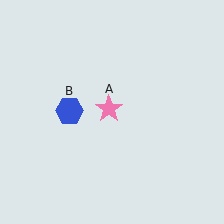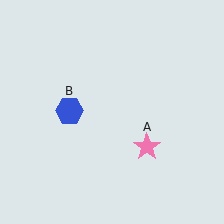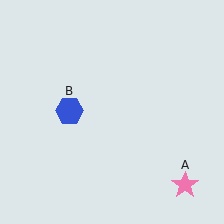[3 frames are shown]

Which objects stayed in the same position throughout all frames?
Blue hexagon (object B) remained stationary.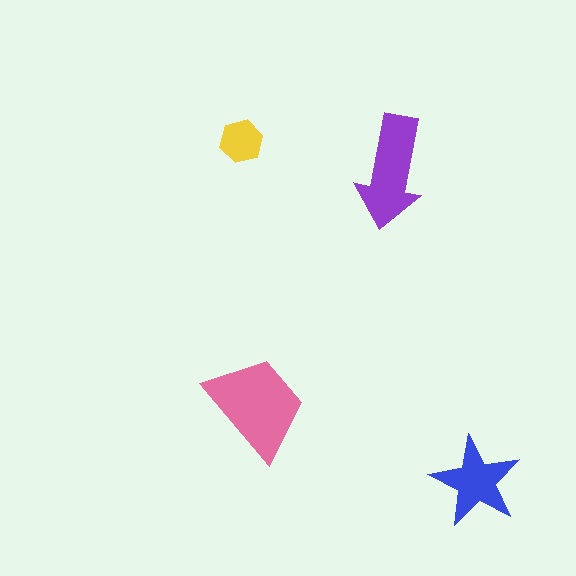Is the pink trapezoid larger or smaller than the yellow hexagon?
Larger.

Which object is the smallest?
The yellow hexagon.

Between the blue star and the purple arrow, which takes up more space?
The purple arrow.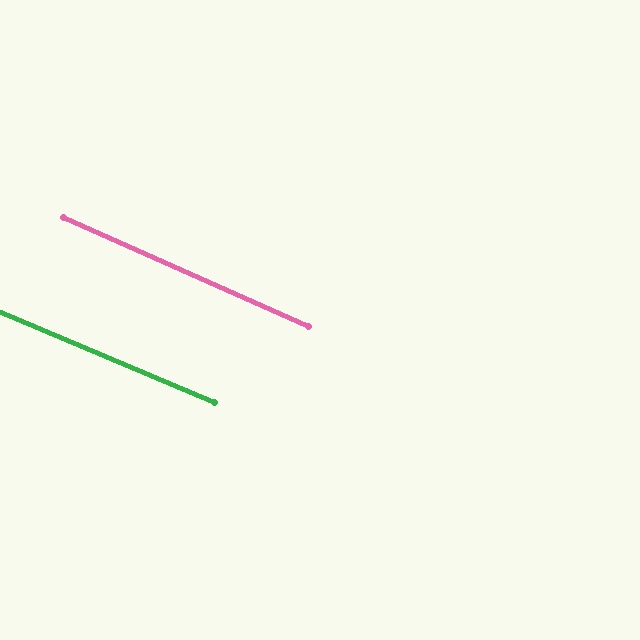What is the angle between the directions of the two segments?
Approximately 1 degree.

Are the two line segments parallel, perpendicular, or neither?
Parallel — their directions differ by only 1.2°.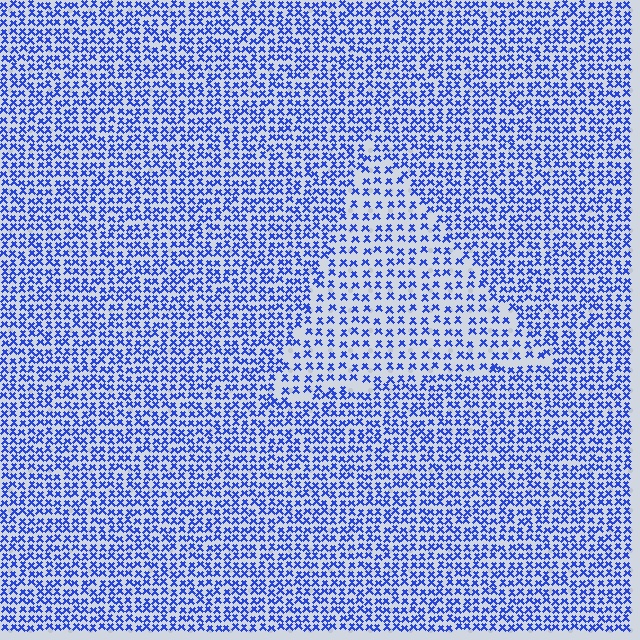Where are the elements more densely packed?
The elements are more densely packed outside the triangle boundary.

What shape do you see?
I see a triangle.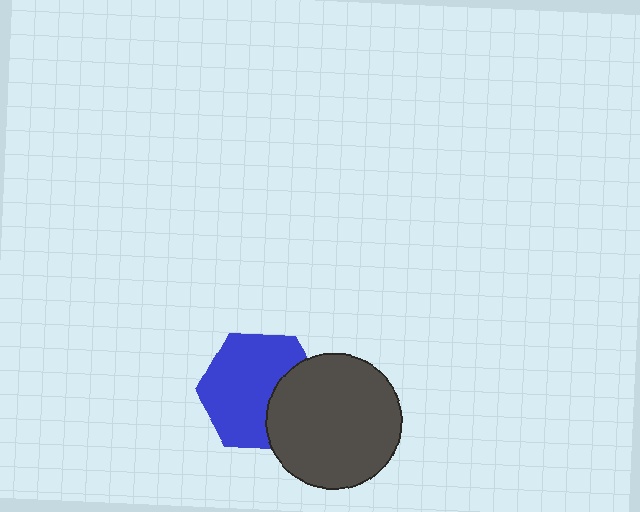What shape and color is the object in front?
The object in front is a dark gray circle.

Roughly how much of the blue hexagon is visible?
Most of it is visible (roughly 69%).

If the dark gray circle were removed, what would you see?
You would see the complete blue hexagon.